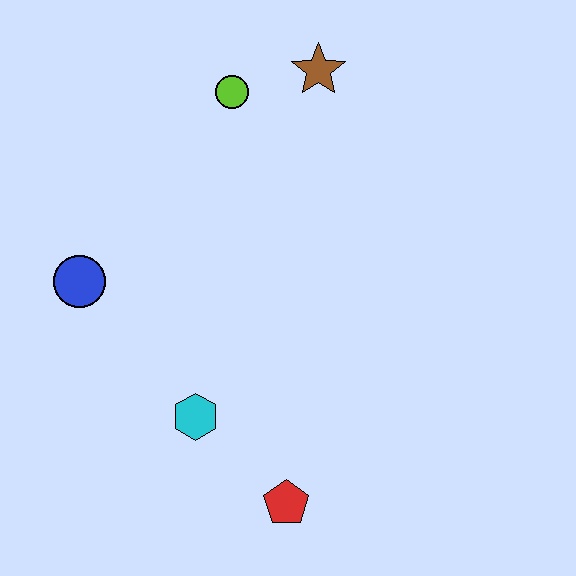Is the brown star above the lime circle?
Yes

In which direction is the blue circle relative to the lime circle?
The blue circle is below the lime circle.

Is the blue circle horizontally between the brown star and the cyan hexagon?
No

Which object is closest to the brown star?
The lime circle is closest to the brown star.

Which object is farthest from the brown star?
The red pentagon is farthest from the brown star.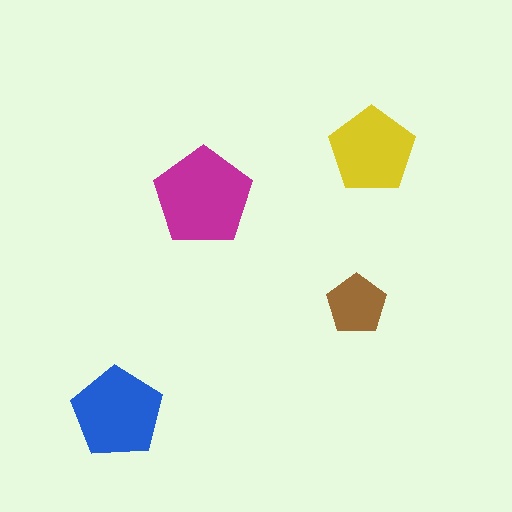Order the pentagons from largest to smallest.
the magenta one, the blue one, the yellow one, the brown one.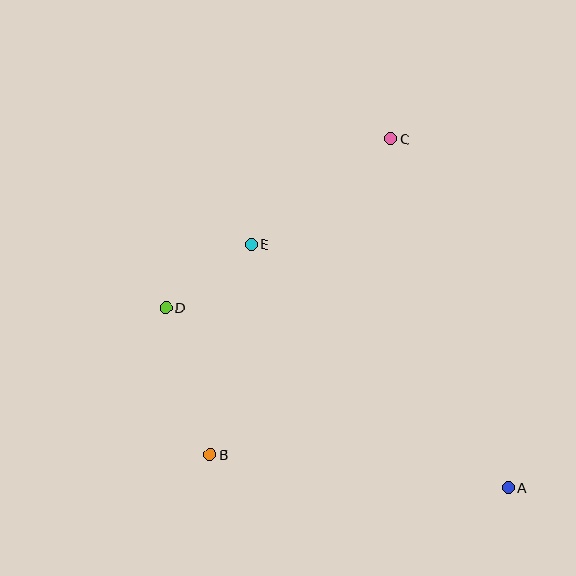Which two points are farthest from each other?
Points A and D are farthest from each other.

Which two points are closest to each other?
Points D and E are closest to each other.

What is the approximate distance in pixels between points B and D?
The distance between B and D is approximately 154 pixels.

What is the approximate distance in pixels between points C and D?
The distance between C and D is approximately 281 pixels.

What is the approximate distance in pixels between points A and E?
The distance between A and E is approximately 354 pixels.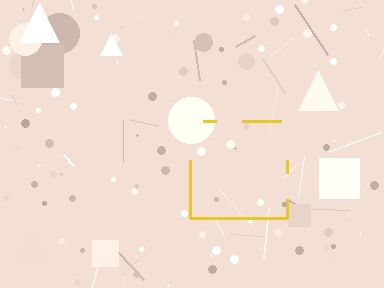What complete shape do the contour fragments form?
The contour fragments form a square.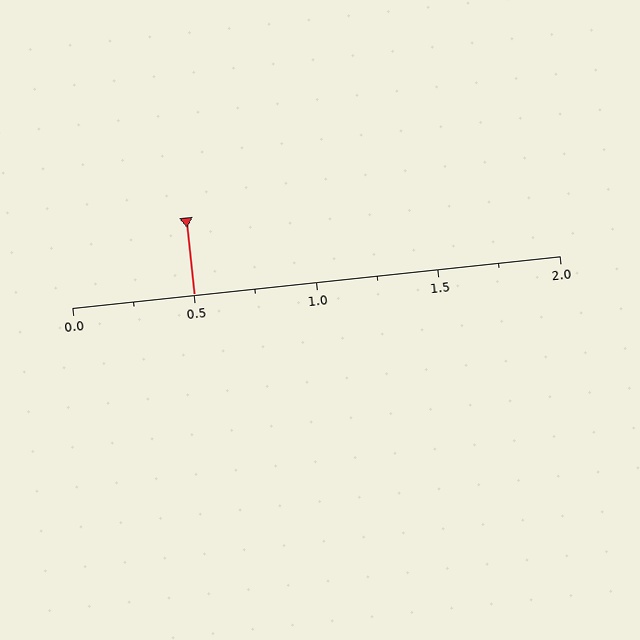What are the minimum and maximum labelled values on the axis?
The axis runs from 0.0 to 2.0.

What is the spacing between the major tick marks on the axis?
The major ticks are spaced 0.5 apart.